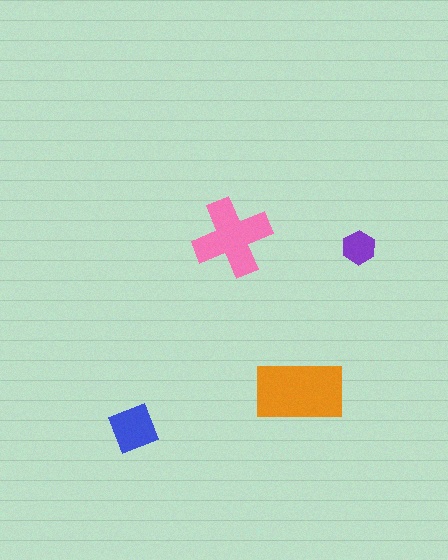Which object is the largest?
The orange rectangle.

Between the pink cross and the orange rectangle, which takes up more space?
The orange rectangle.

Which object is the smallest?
The purple hexagon.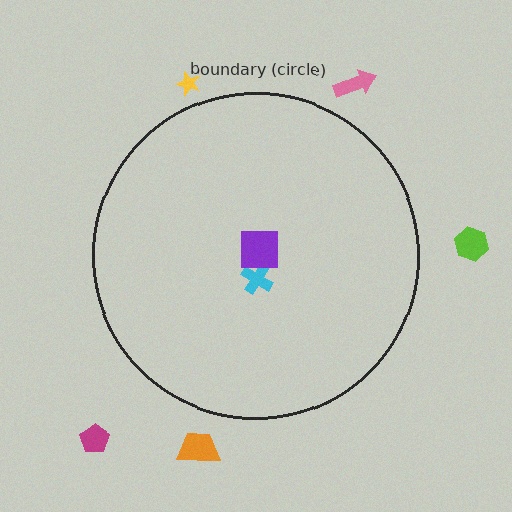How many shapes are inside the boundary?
2 inside, 5 outside.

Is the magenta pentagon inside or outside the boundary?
Outside.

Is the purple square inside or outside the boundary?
Inside.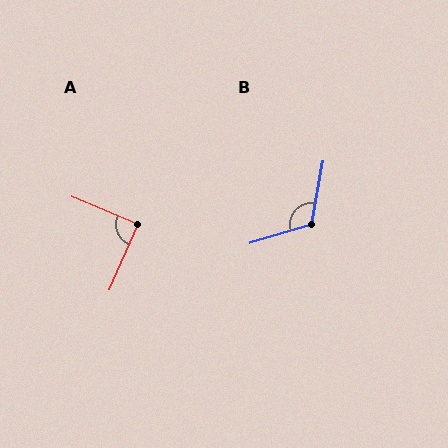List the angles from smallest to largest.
A (89°), B (117°).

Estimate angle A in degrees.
Approximately 89 degrees.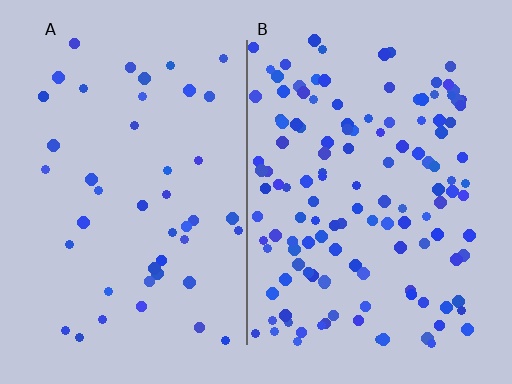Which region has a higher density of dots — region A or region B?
B (the right).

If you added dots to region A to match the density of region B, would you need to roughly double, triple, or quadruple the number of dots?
Approximately triple.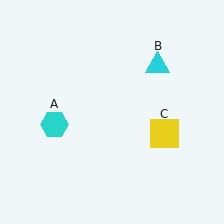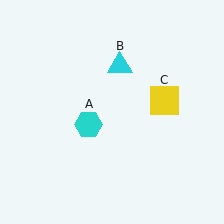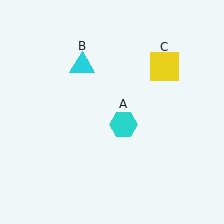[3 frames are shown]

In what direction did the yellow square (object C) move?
The yellow square (object C) moved up.